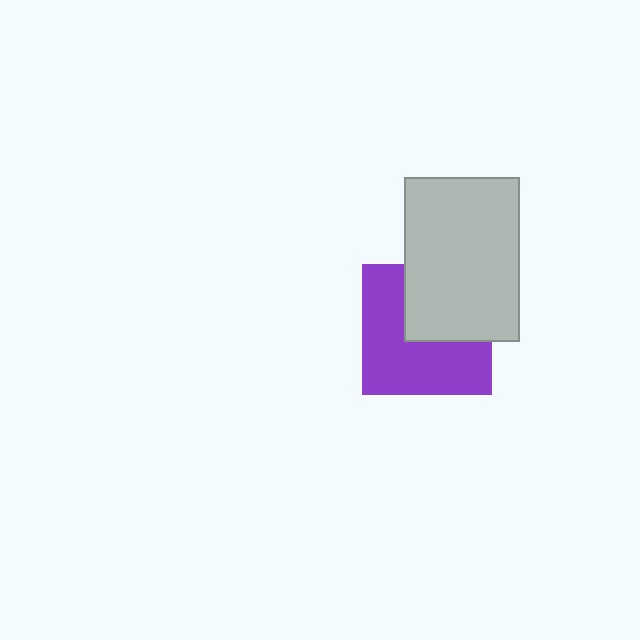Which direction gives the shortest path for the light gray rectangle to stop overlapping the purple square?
Moving toward the upper-right gives the shortest separation.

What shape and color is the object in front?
The object in front is a light gray rectangle.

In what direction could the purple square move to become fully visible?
The purple square could move toward the lower-left. That would shift it out from behind the light gray rectangle entirely.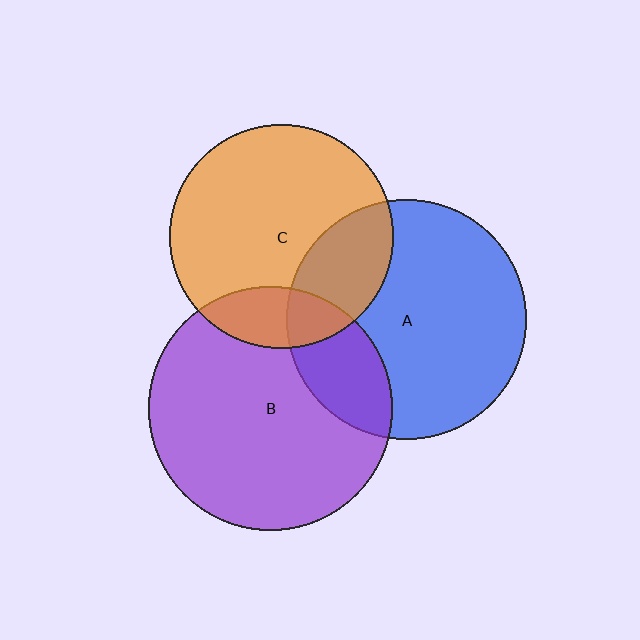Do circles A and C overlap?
Yes.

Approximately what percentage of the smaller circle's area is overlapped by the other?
Approximately 25%.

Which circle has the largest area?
Circle B (purple).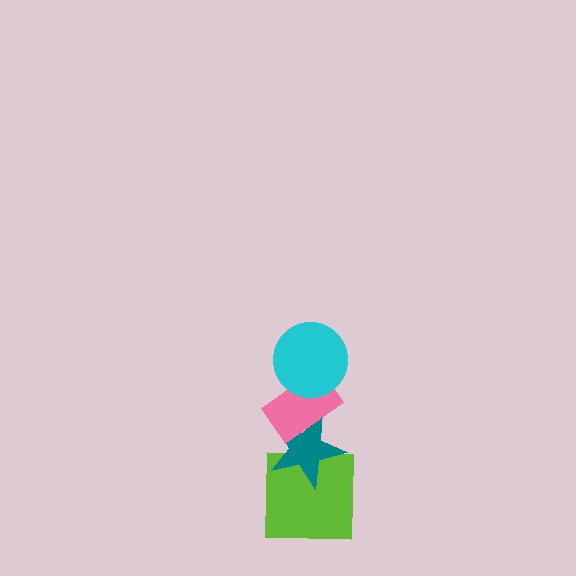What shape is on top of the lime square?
The teal star is on top of the lime square.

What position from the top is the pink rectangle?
The pink rectangle is 2nd from the top.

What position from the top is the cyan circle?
The cyan circle is 1st from the top.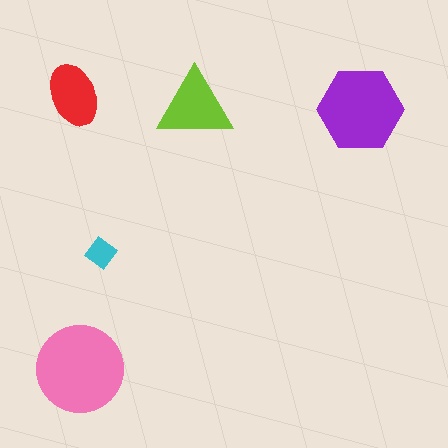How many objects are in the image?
There are 5 objects in the image.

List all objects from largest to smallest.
The pink circle, the purple hexagon, the lime triangle, the red ellipse, the cyan diamond.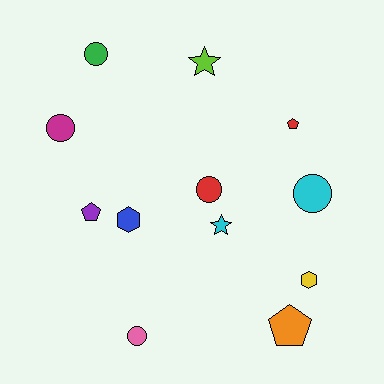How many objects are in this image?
There are 12 objects.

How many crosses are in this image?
There are no crosses.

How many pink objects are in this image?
There is 1 pink object.